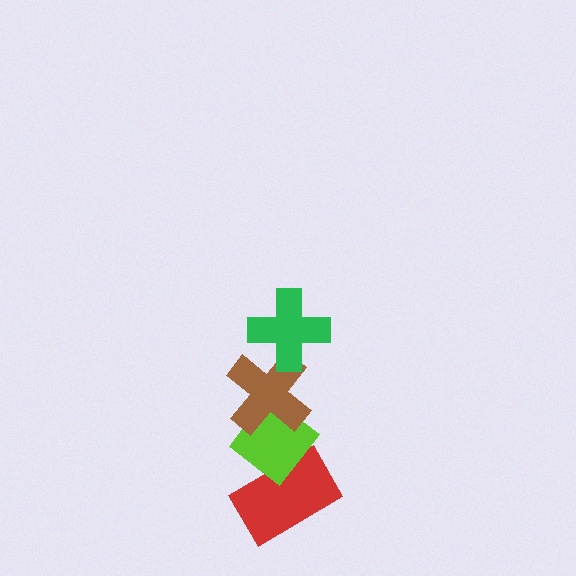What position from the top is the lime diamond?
The lime diamond is 3rd from the top.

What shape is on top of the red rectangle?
The lime diamond is on top of the red rectangle.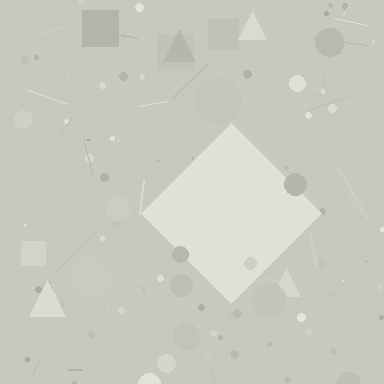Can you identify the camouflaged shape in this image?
The camouflaged shape is a diamond.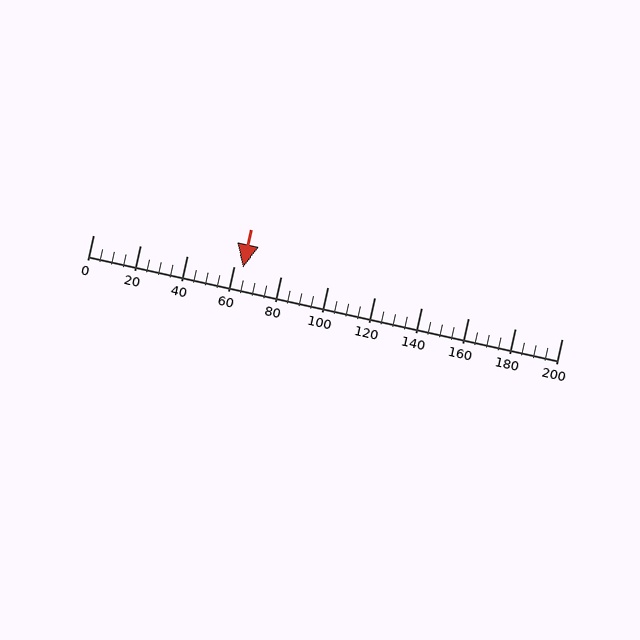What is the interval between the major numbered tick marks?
The major tick marks are spaced 20 units apart.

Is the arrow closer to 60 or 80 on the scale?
The arrow is closer to 60.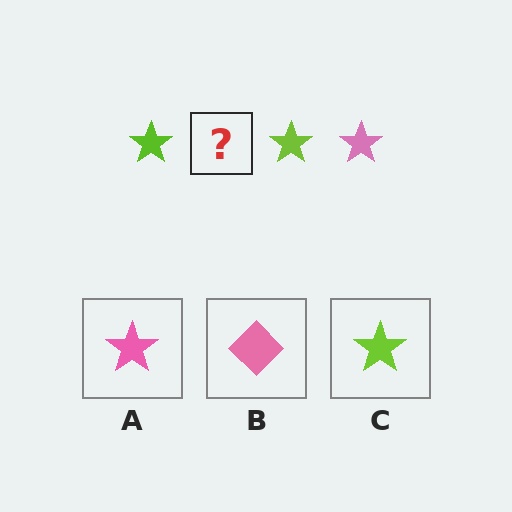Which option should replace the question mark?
Option A.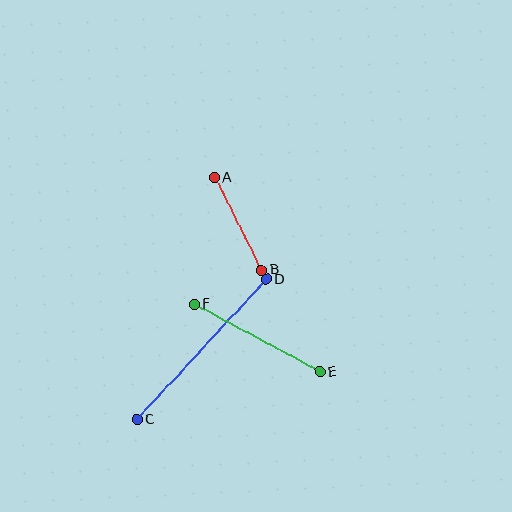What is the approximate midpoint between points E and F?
The midpoint is at approximately (257, 338) pixels.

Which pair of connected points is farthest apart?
Points C and D are farthest apart.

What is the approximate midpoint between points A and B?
The midpoint is at approximately (238, 224) pixels.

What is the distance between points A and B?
The distance is approximately 104 pixels.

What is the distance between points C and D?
The distance is approximately 191 pixels.